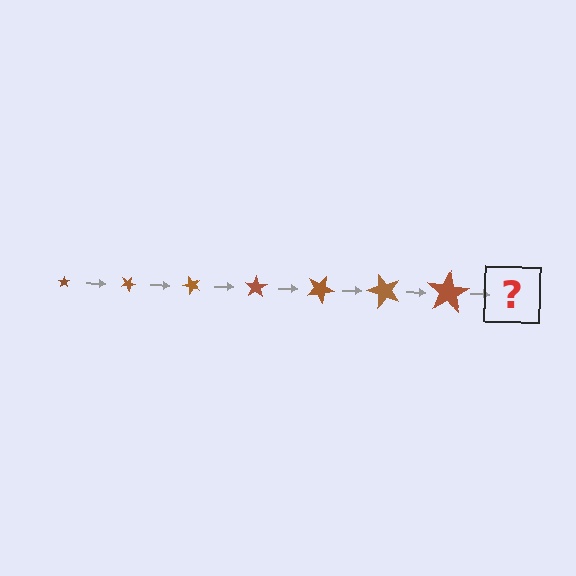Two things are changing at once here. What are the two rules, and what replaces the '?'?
The two rules are that the star grows larger each step and it rotates 25 degrees each step. The '?' should be a star, larger than the previous one and rotated 175 degrees from the start.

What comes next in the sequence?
The next element should be a star, larger than the previous one and rotated 175 degrees from the start.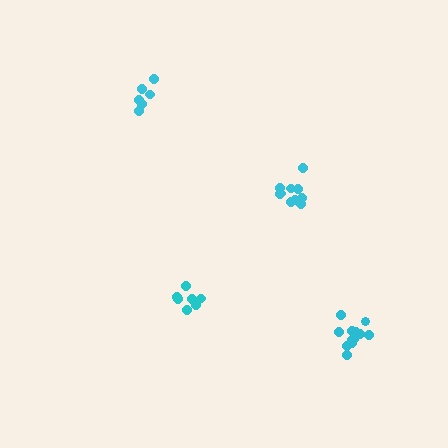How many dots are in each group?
Group 1: 13 dots, Group 2: 7 dots, Group 3: 10 dots, Group 4: 7 dots (37 total).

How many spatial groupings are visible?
There are 4 spatial groupings.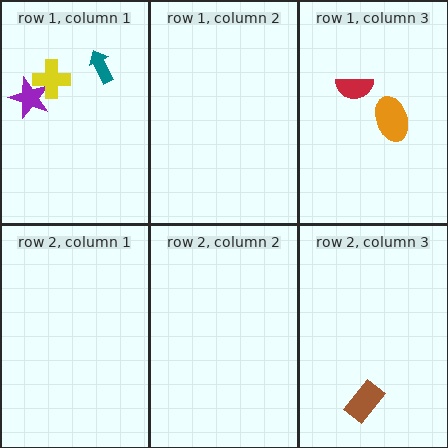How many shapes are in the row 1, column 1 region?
3.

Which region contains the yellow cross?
The row 1, column 1 region.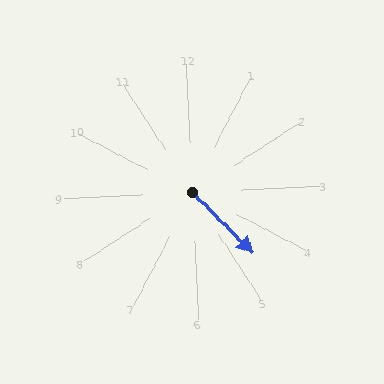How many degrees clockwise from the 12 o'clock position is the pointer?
Approximately 138 degrees.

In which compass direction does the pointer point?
Southeast.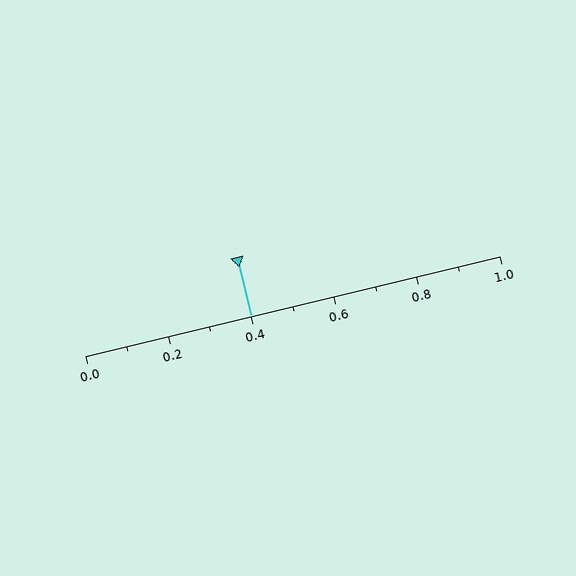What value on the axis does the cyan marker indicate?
The marker indicates approximately 0.4.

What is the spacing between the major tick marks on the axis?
The major ticks are spaced 0.2 apart.